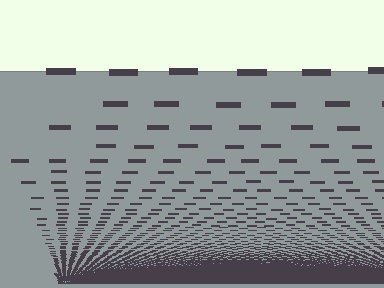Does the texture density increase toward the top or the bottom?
Density increases toward the bottom.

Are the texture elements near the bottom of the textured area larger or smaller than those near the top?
Smaller. The gradient is inverted — elements near the bottom are smaller and denser.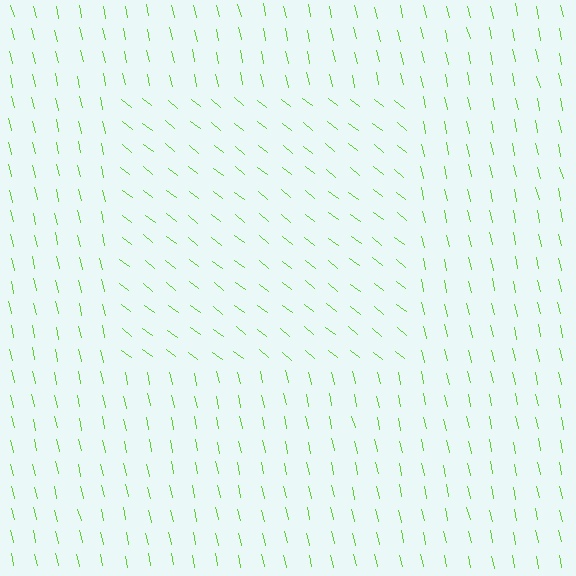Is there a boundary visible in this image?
Yes, there is a texture boundary formed by a change in line orientation.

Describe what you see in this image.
The image is filled with small lime line segments. A rectangle region in the image has lines oriented differently from the surrounding lines, creating a visible texture boundary.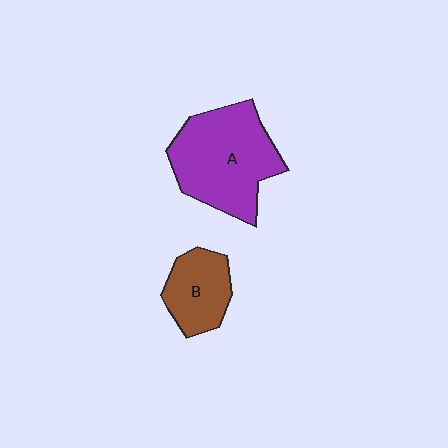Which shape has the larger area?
Shape A (purple).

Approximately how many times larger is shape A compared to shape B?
Approximately 2.0 times.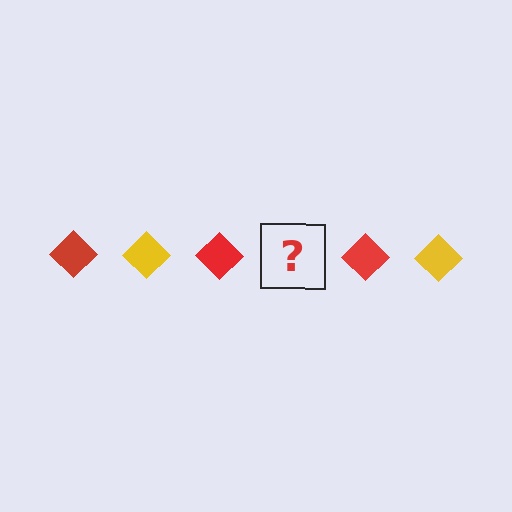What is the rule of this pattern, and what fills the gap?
The rule is that the pattern cycles through red, yellow diamonds. The gap should be filled with a yellow diamond.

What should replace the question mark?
The question mark should be replaced with a yellow diamond.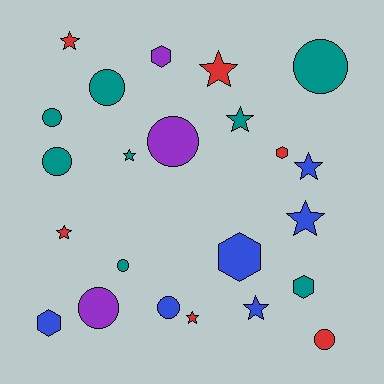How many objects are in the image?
There are 23 objects.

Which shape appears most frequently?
Star, with 9 objects.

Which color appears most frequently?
Teal, with 8 objects.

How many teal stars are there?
There are 2 teal stars.